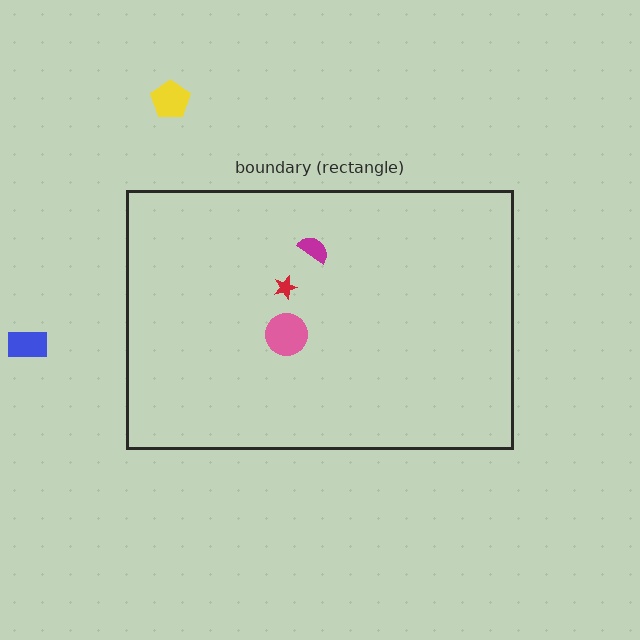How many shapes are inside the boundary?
3 inside, 2 outside.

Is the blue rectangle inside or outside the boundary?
Outside.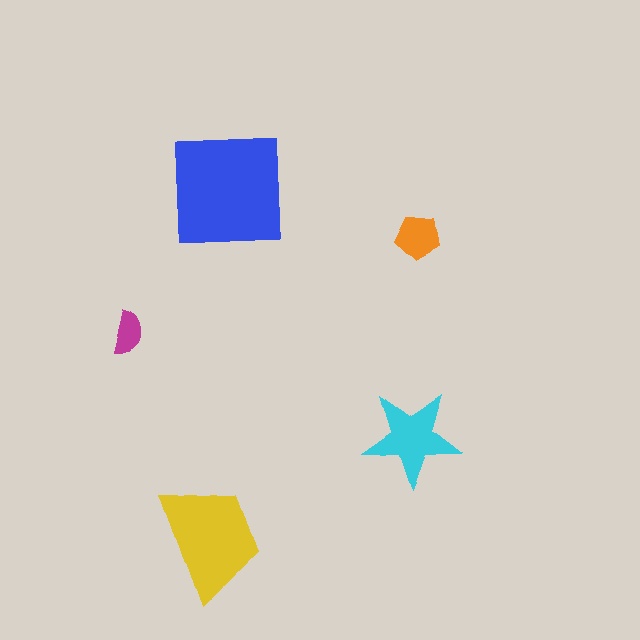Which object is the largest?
The blue square.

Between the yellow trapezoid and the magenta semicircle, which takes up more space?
The yellow trapezoid.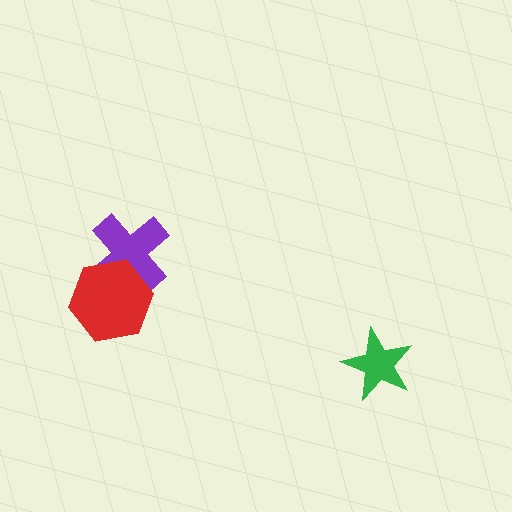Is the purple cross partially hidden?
Yes, it is partially covered by another shape.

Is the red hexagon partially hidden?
No, no other shape covers it.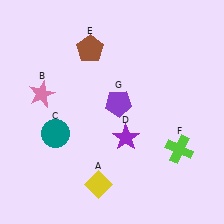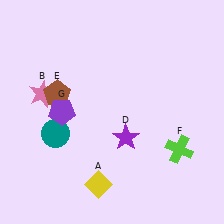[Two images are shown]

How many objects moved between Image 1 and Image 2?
2 objects moved between the two images.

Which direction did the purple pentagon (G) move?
The purple pentagon (G) moved left.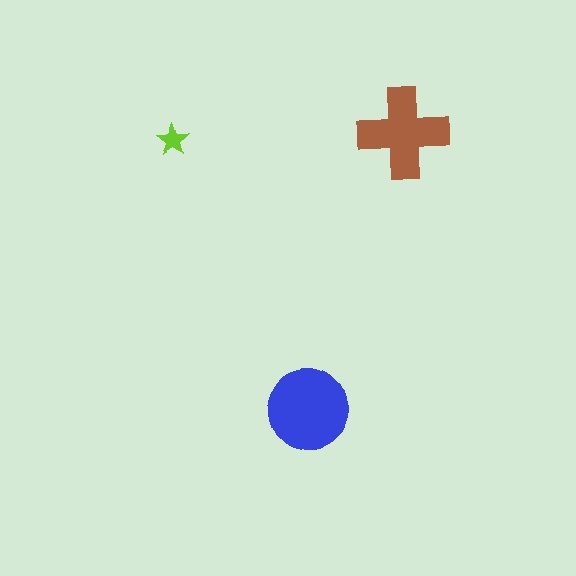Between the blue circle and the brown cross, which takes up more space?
The blue circle.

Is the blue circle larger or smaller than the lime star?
Larger.